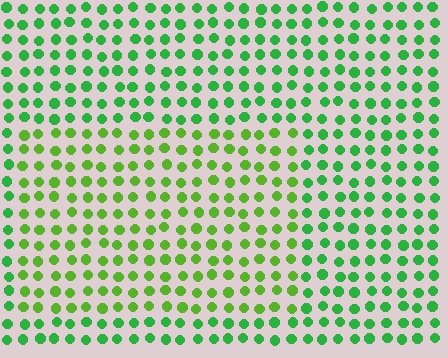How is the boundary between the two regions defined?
The boundary is defined purely by a slight shift in hue (about 29 degrees). Spacing, size, and orientation are identical on both sides.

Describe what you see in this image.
The image is filled with small green elements in a uniform arrangement. A rectangle-shaped region is visible where the elements are tinted to a slightly different hue, forming a subtle color boundary.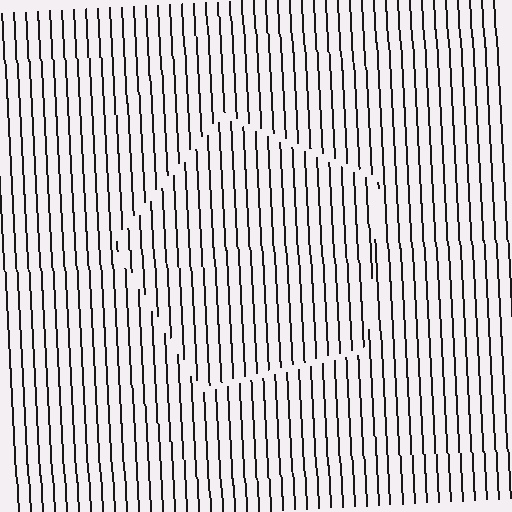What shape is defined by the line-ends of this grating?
An illusory pentagon. The interior of the shape contains the same grating, shifted by half a period — the contour is defined by the phase discontinuity where line-ends from the inner and outer gratings abut.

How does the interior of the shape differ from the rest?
The interior of the shape contains the same grating, shifted by half a period — the contour is defined by the phase discontinuity where line-ends from the inner and outer gratings abut.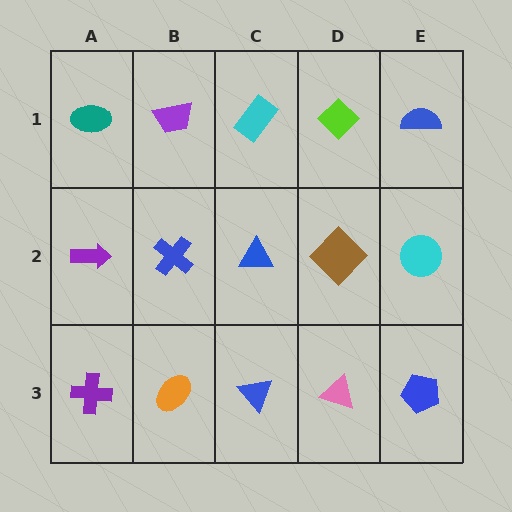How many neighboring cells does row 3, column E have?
2.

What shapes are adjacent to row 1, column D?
A brown diamond (row 2, column D), a cyan rectangle (row 1, column C), a blue semicircle (row 1, column E).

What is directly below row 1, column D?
A brown diamond.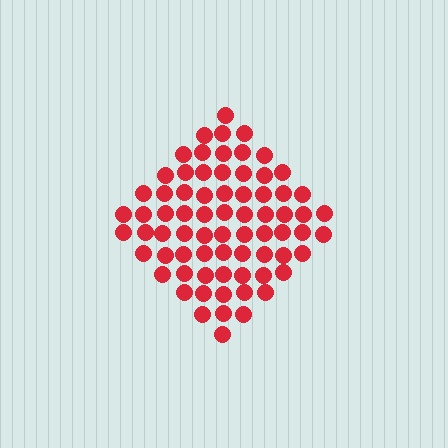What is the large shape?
The large shape is a diamond.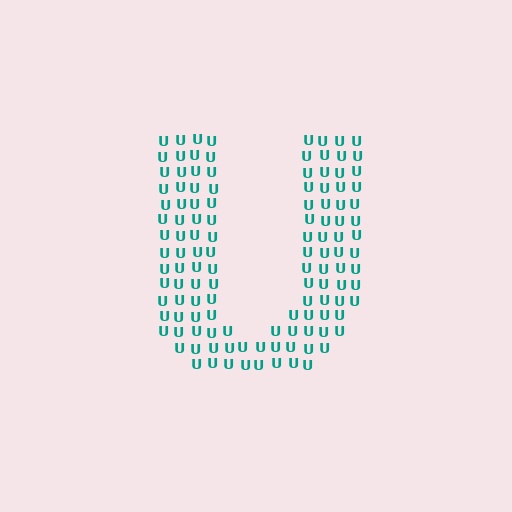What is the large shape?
The large shape is the letter U.